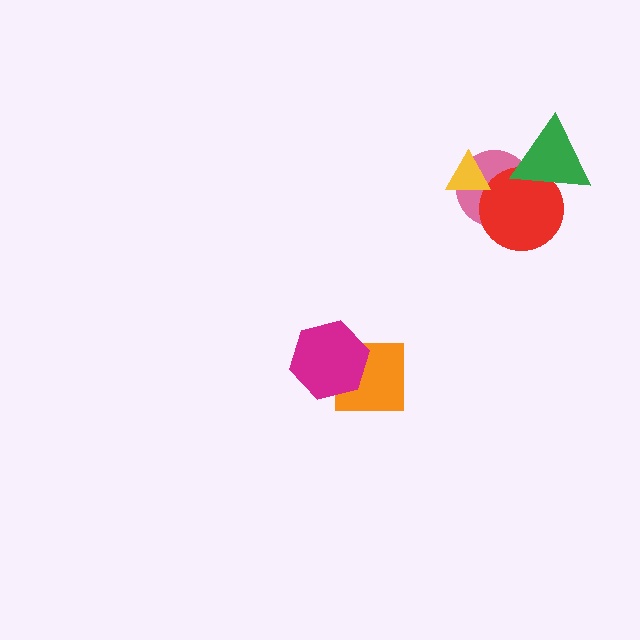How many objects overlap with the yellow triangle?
1 object overlaps with the yellow triangle.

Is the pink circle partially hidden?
Yes, it is partially covered by another shape.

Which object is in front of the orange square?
The magenta hexagon is in front of the orange square.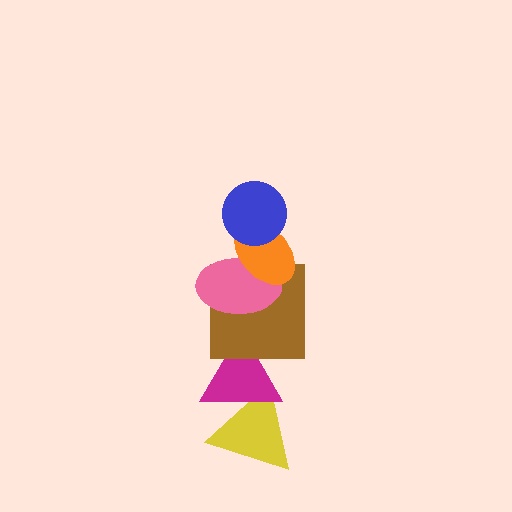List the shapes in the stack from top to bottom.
From top to bottom: the blue circle, the orange ellipse, the pink ellipse, the brown square, the magenta triangle, the yellow triangle.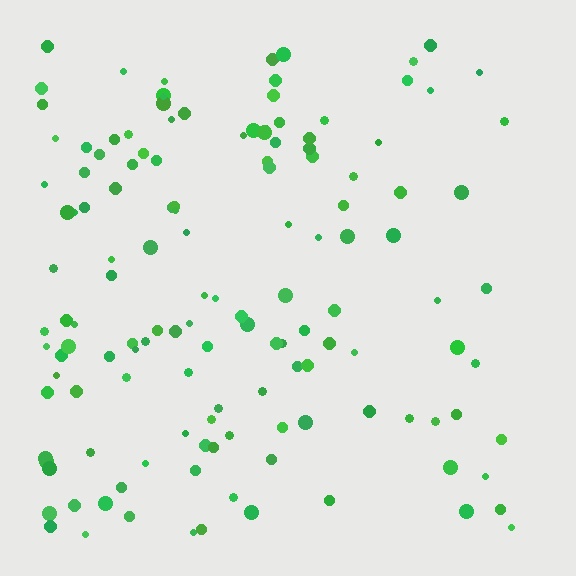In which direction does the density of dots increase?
From right to left, with the left side densest.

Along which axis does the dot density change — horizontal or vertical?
Horizontal.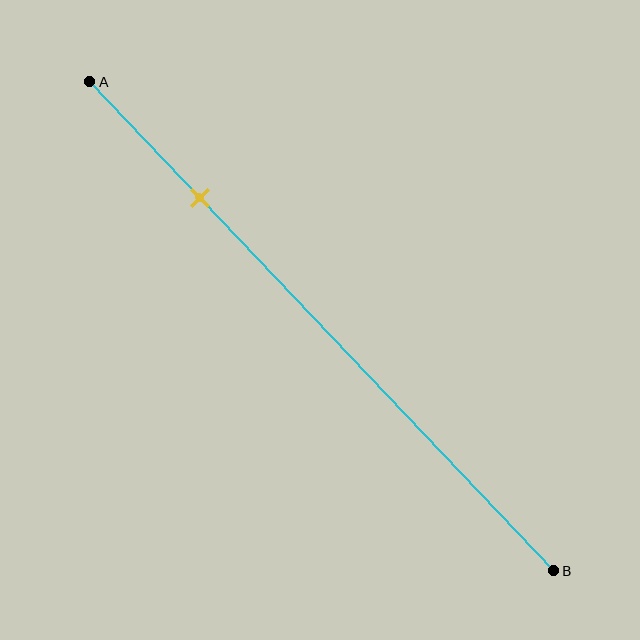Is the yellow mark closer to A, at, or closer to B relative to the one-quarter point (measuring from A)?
The yellow mark is approximately at the one-quarter point of segment AB.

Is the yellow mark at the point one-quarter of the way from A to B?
Yes, the mark is approximately at the one-quarter point.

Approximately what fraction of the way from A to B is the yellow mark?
The yellow mark is approximately 25% of the way from A to B.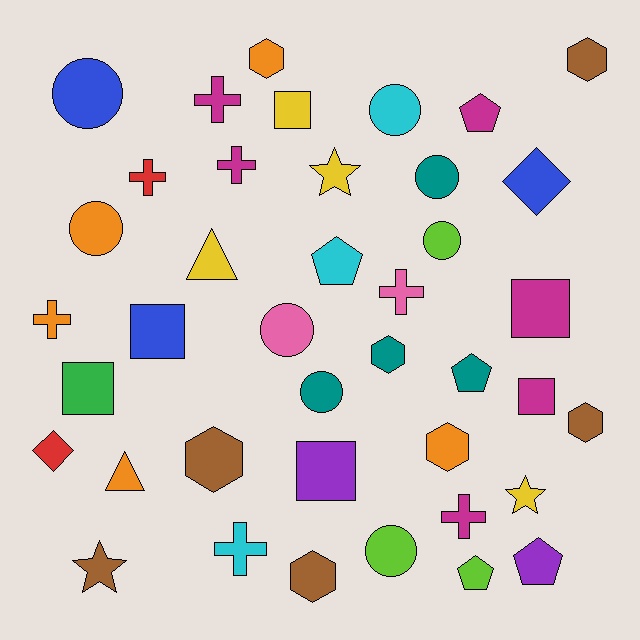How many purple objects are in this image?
There are 2 purple objects.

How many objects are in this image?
There are 40 objects.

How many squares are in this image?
There are 6 squares.